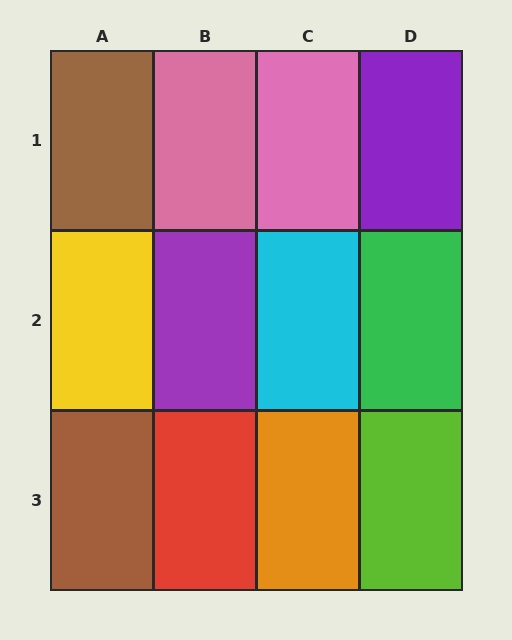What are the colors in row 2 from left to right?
Yellow, purple, cyan, green.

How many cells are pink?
2 cells are pink.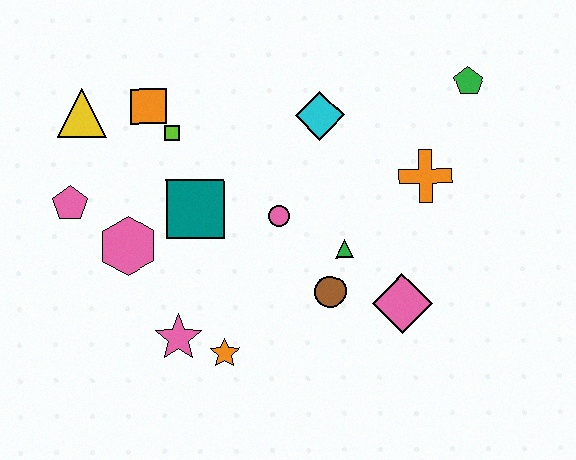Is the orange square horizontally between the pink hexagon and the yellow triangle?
No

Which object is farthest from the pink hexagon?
The green pentagon is farthest from the pink hexagon.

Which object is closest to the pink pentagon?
The pink hexagon is closest to the pink pentagon.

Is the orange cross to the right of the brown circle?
Yes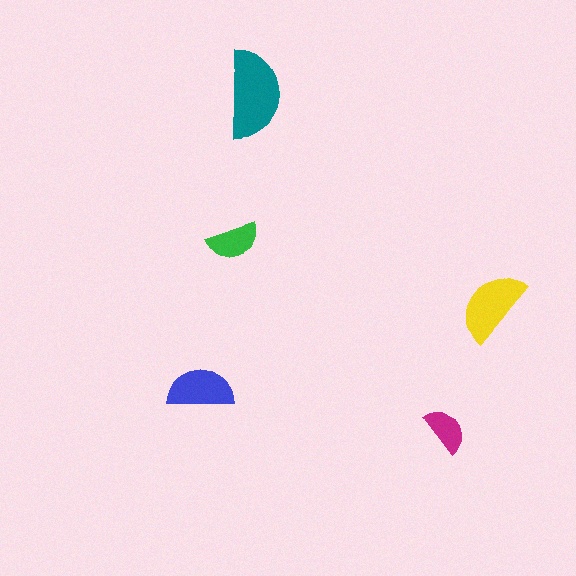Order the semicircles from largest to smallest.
the teal one, the yellow one, the blue one, the green one, the magenta one.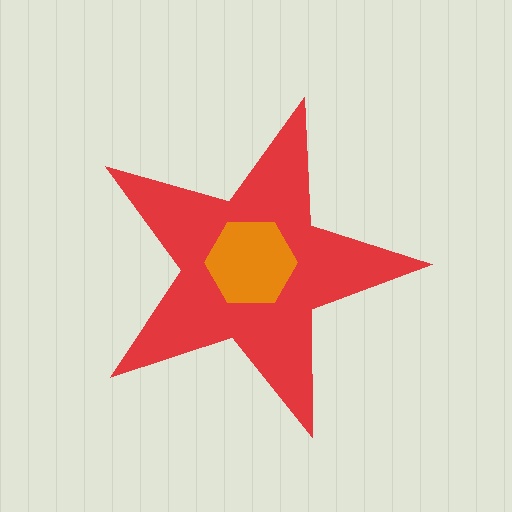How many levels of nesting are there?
2.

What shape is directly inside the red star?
The orange hexagon.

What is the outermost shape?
The red star.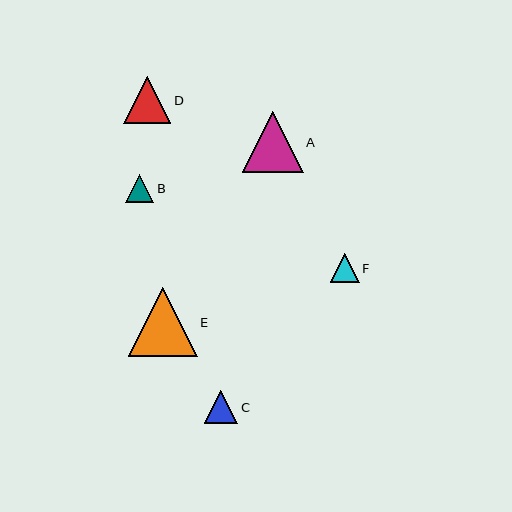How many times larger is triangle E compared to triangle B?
Triangle E is approximately 2.5 times the size of triangle B.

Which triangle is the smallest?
Triangle B is the smallest with a size of approximately 28 pixels.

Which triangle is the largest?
Triangle E is the largest with a size of approximately 69 pixels.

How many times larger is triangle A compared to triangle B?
Triangle A is approximately 2.2 times the size of triangle B.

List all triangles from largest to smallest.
From largest to smallest: E, A, D, C, F, B.